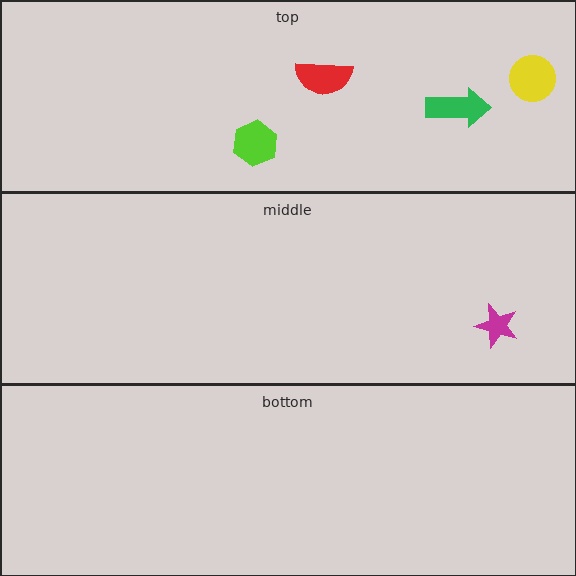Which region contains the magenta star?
The middle region.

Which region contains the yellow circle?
The top region.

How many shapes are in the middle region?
1.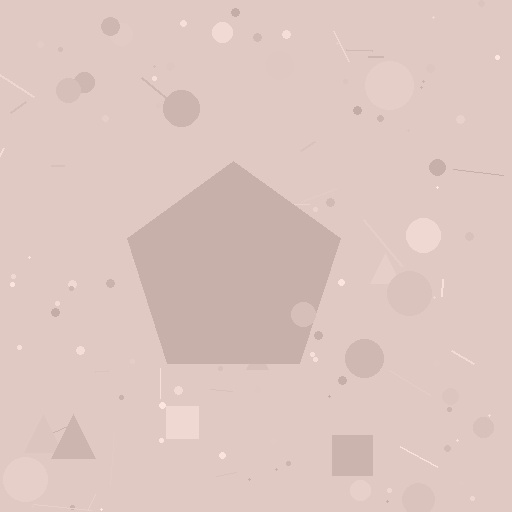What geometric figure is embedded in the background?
A pentagon is embedded in the background.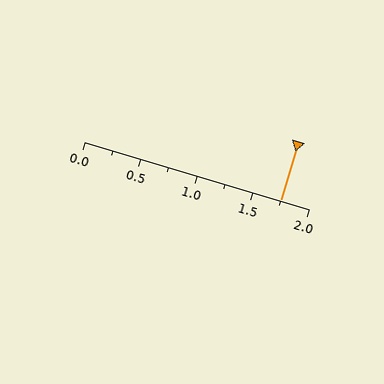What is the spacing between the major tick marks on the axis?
The major ticks are spaced 0.5 apart.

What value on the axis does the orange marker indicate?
The marker indicates approximately 1.75.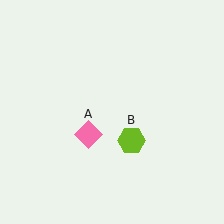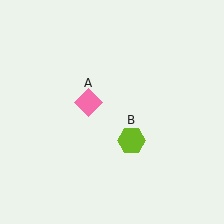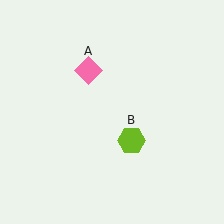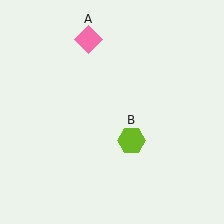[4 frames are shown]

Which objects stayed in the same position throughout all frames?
Lime hexagon (object B) remained stationary.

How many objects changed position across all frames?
1 object changed position: pink diamond (object A).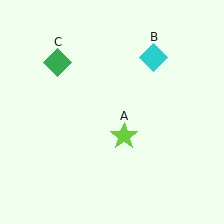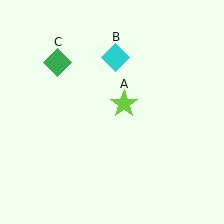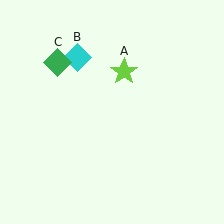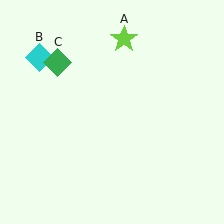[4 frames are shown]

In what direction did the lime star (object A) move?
The lime star (object A) moved up.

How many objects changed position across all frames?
2 objects changed position: lime star (object A), cyan diamond (object B).